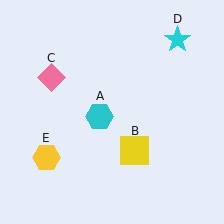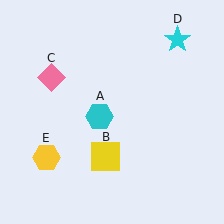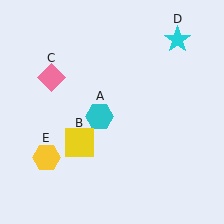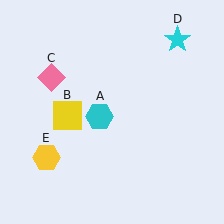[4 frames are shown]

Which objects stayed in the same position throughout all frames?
Cyan hexagon (object A) and pink diamond (object C) and cyan star (object D) and yellow hexagon (object E) remained stationary.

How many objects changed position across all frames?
1 object changed position: yellow square (object B).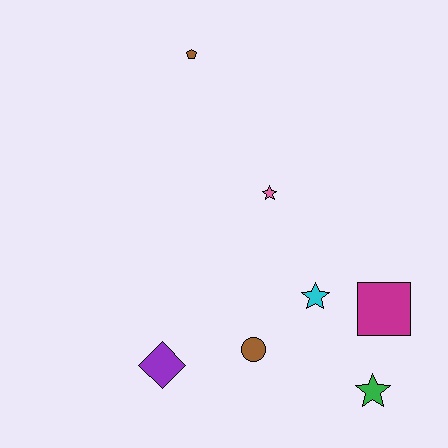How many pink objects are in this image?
There is 1 pink object.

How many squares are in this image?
There is 1 square.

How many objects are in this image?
There are 7 objects.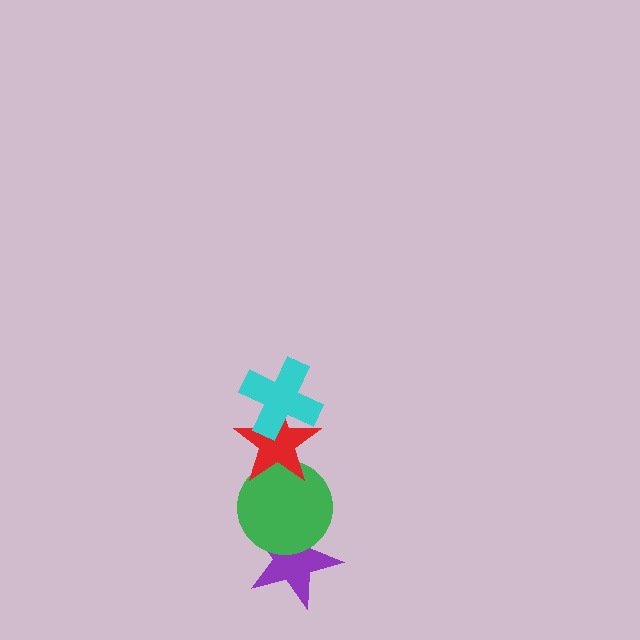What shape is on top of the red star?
The cyan cross is on top of the red star.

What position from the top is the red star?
The red star is 2nd from the top.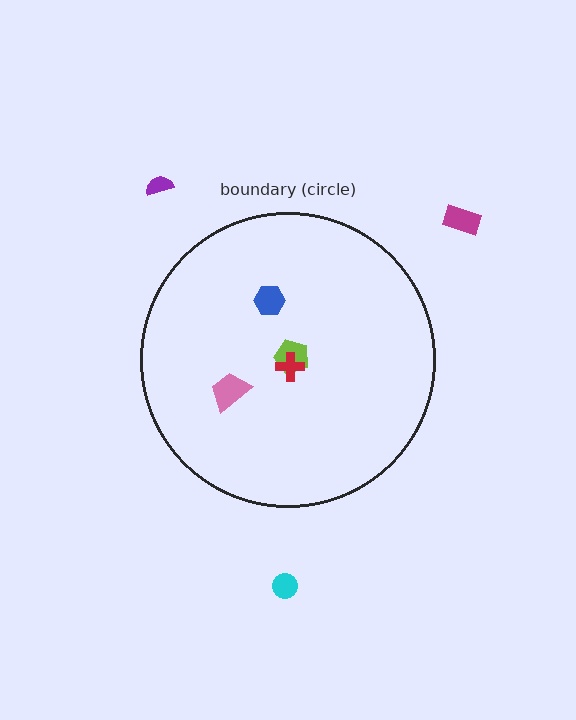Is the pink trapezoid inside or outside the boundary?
Inside.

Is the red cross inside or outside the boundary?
Inside.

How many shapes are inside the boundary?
4 inside, 3 outside.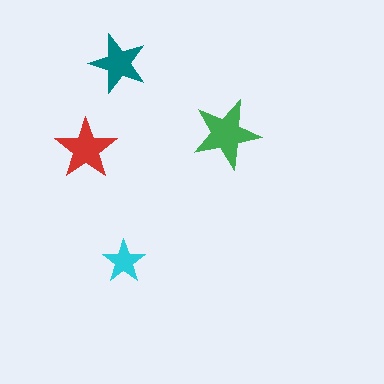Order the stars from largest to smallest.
the green one, the red one, the teal one, the cyan one.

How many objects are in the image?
There are 4 objects in the image.